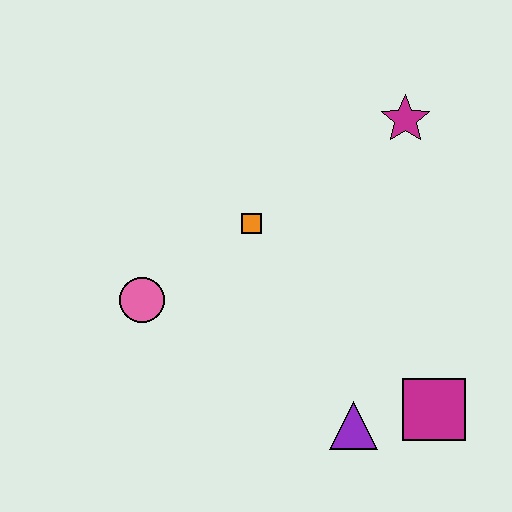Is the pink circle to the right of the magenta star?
No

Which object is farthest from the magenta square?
The pink circle is farthest from the magenta square.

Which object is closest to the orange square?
The pink circle is closest to the orange square.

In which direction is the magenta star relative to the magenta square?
The magenta star is above the magenta square.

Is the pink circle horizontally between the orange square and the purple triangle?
No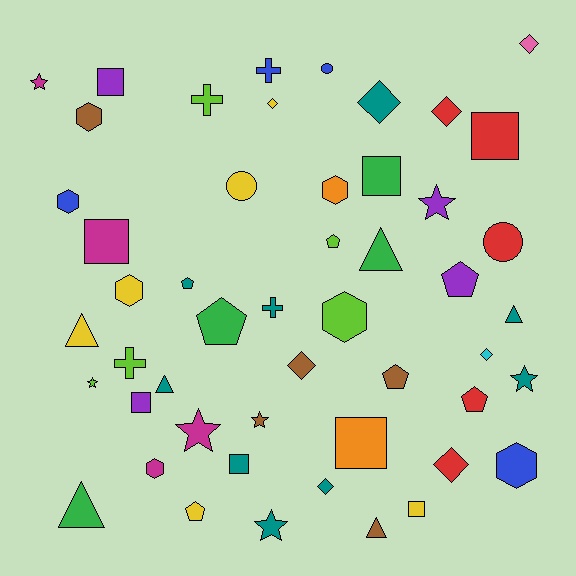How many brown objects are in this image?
There are 5 brown objects.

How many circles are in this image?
There are 3 circles.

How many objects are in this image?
There are 50 objects.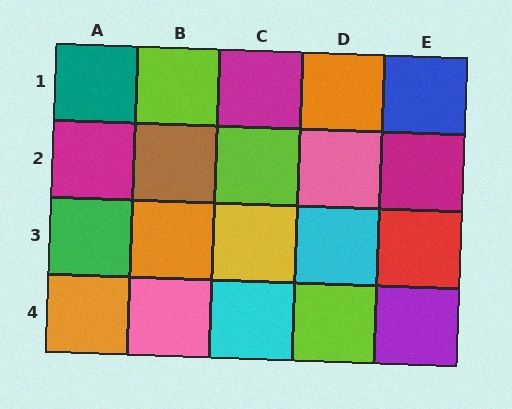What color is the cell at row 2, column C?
Lime.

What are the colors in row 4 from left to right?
Orange, pink, cyan, lime, purple.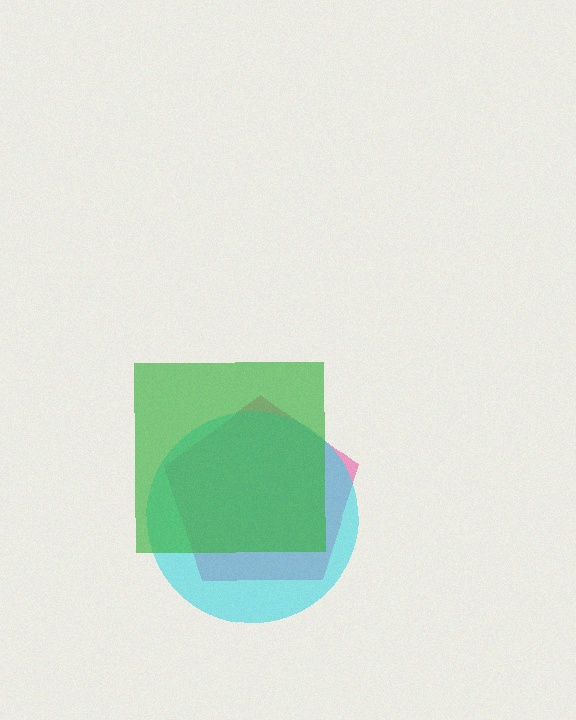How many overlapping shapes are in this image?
There are 3 overlapping shapes in the image.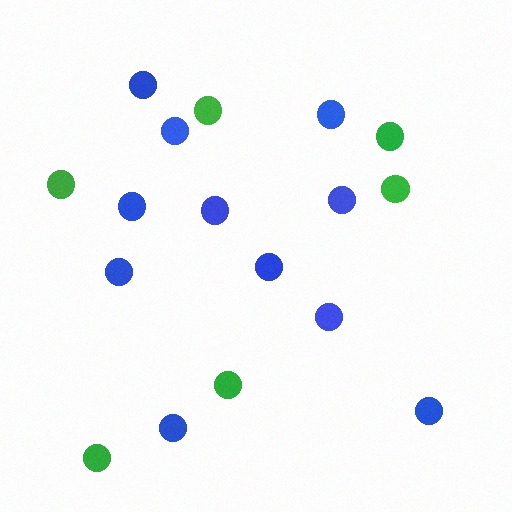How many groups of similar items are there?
There are 2 groups: one group of blue circles (11) and one group of green circles (6).